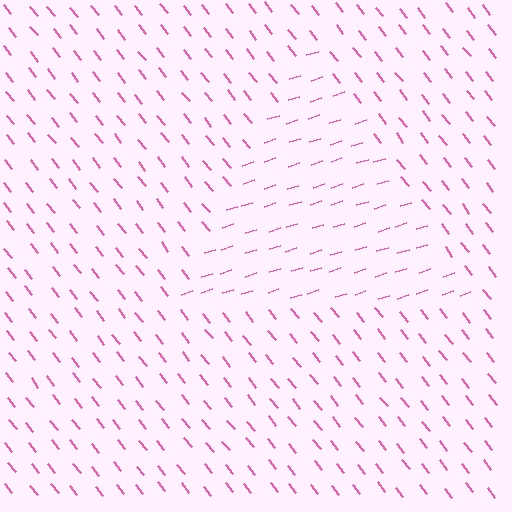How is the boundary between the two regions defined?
The boundary is defined purely by a change in line orientation (approximately 70 degrees difference). All lines are the same color and thickness.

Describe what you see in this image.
The image is filled with small pink line segments. A triangle region in the image has lines oriented differently from the surrounding lines, creating a visible texture boundary.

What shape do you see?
I see a triangle.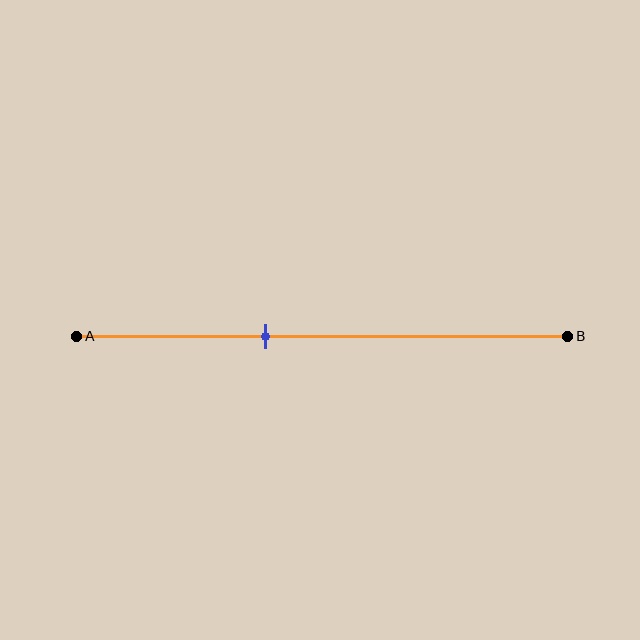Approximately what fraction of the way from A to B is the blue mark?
The blue mark is approximately 40% of the way from A to B.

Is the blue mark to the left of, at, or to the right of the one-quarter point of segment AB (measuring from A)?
The blue mark is to the right of the one-quarter point of segment AB.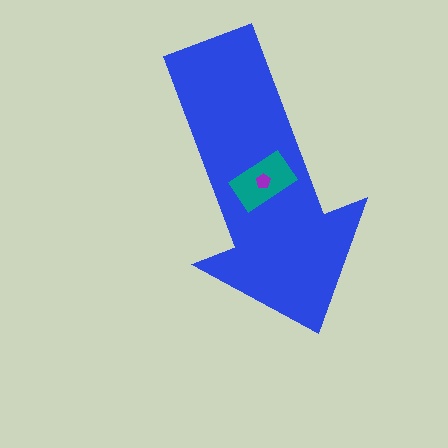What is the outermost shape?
The blue arrow.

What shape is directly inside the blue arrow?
The teal rectangle.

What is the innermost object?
The purple pentagon.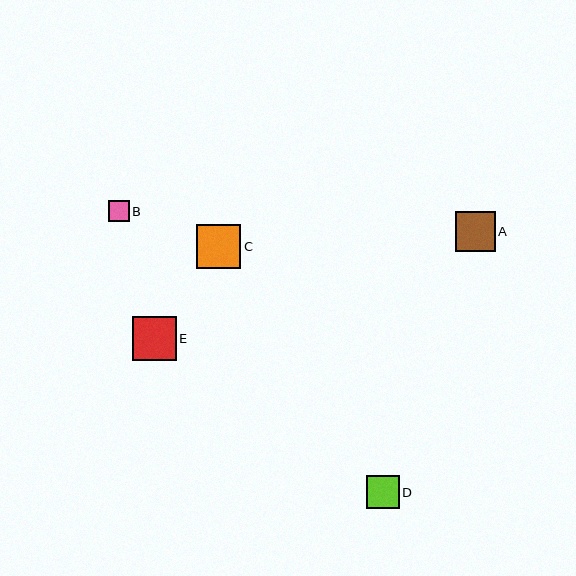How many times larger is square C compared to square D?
Square C is approximately 1.3 times the size of square D.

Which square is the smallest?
Square B is the smallest with a size of approximately 21 pixels.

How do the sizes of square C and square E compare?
Square C and square E are approximately the same size.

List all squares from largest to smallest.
From largest to smallest: C, E, A, D, B.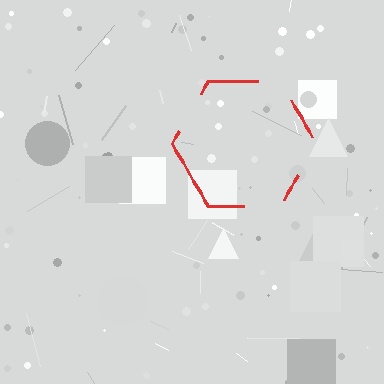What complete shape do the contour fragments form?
The contour fragments form a hexagon.